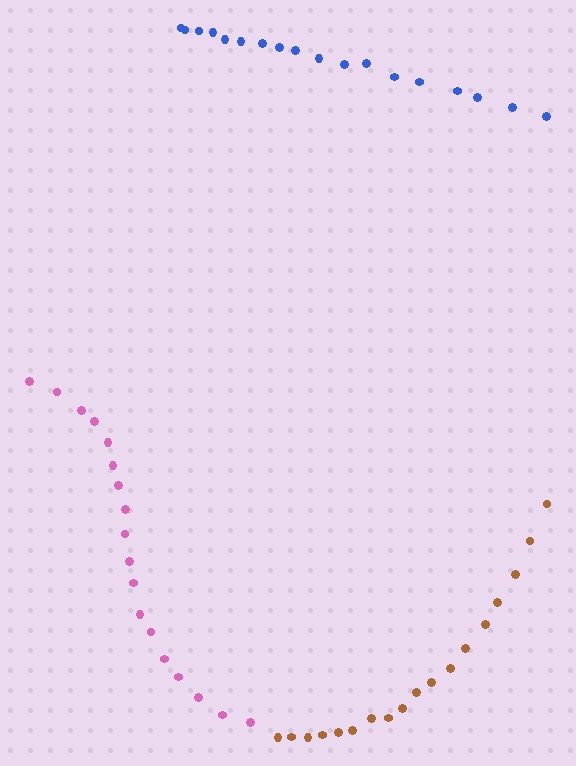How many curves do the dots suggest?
There are 3 distinct paths.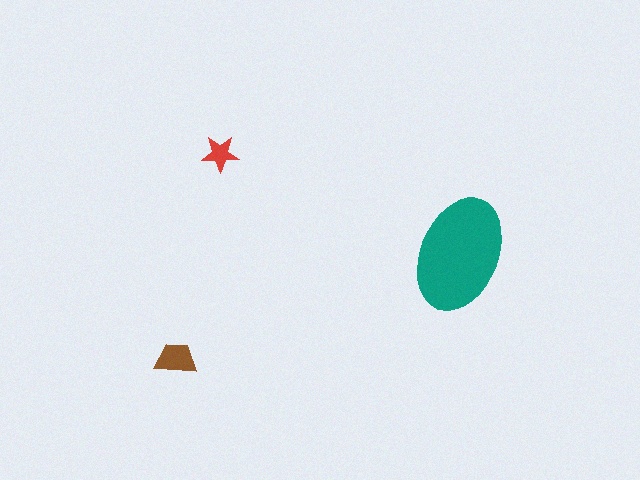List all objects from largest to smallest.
The teal ellipse, the brown trapezoid, the red star.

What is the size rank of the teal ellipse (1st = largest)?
1st.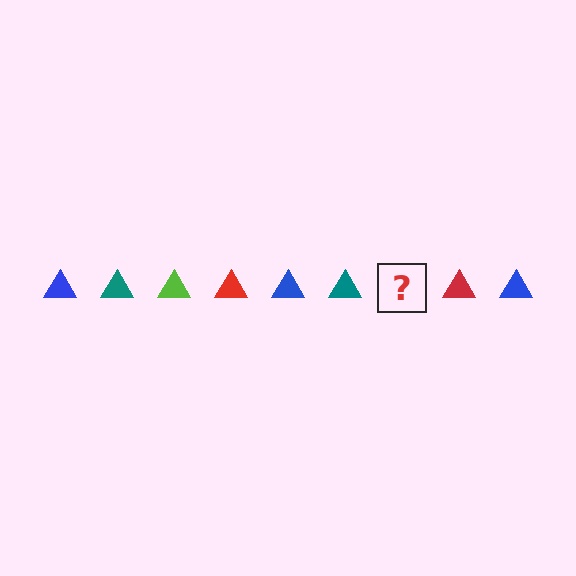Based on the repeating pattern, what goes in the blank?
The blank should be a lime triangle.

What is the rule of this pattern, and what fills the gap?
The rule is that the pattern cycles through blue, teal, lime, red triangles. The gap should be filled with a lime triangle.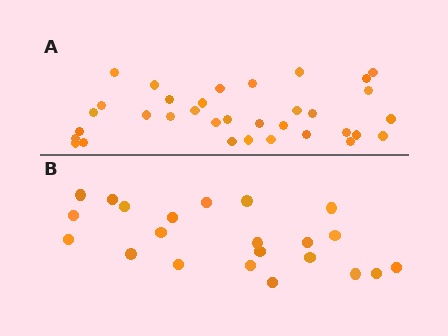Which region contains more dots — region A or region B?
Region A (the top region) has more dots.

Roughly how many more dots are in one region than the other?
Region A has roughly 12 or so more dots than region B.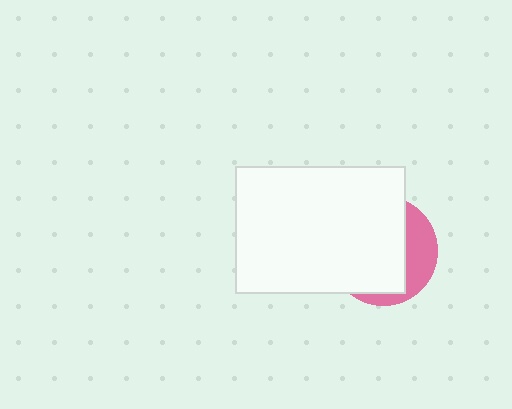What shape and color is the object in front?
The object in front is a white rectangle.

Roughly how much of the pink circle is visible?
A small part of it is visible (roughly 31%).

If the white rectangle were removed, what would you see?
You would see the complete pink circle.